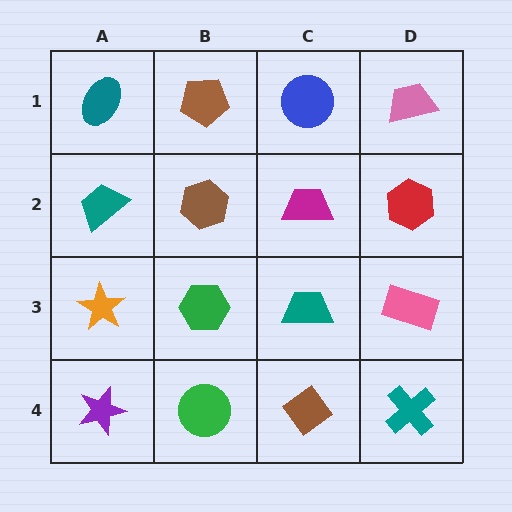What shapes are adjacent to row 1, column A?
A teal trapezoid (row 2, column A), a brown pentagon (row 1, column B).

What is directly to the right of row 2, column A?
A brown hexagon.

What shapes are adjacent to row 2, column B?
A brown pentagon (row 1, column B), a green hexagon (row 3, column B), a teal trapezoid (row 2, column A), a magenta trapezoid (row 2, column C).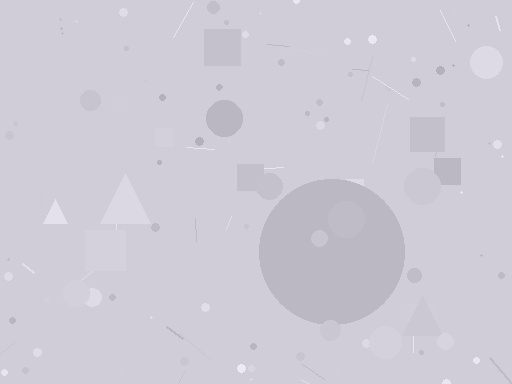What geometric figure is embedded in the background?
A circle is embedded in the background.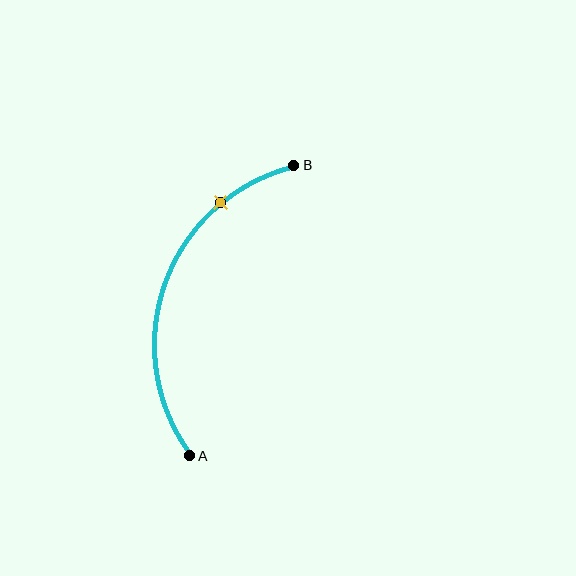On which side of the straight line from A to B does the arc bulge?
The arc bulges to the left of the straight line connecting A and B.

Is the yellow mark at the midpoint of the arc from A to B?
No. The yellow mark lies on the arc but is closer to endpoint B. The arc midpoint would be at the point on the curve equidistant along the arc from both A and B.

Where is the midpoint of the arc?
The arc midpoint is the point on the curve farthest from the straight line joining A and B. It sits to the left of that line.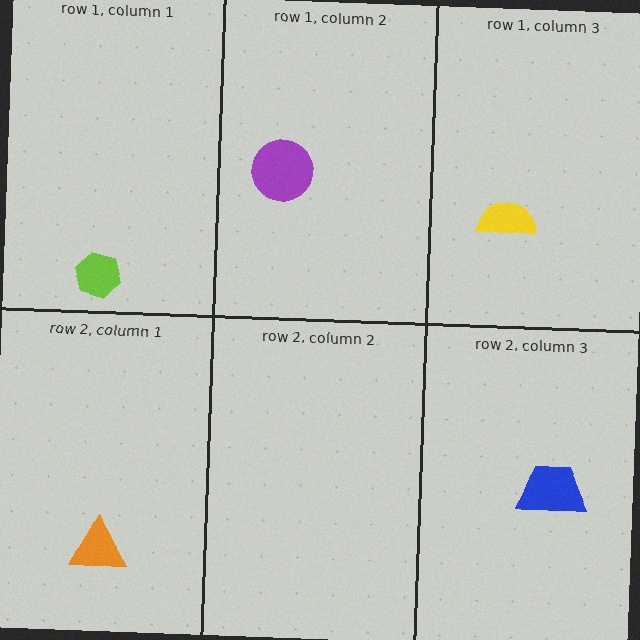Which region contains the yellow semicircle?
The row 1, column 3 region.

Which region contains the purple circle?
The row 1, column 2 region.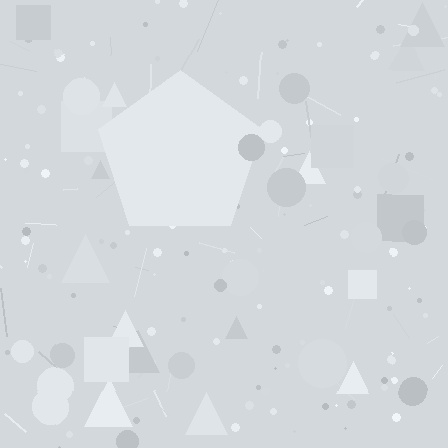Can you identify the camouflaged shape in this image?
The camouflaged shape is a pentagon.